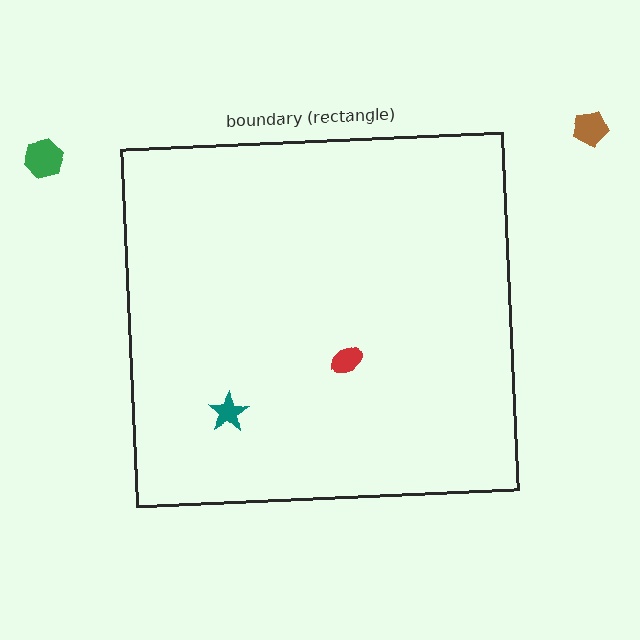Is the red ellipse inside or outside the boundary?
Inside.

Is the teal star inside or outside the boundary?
Inside.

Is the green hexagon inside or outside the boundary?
Outside.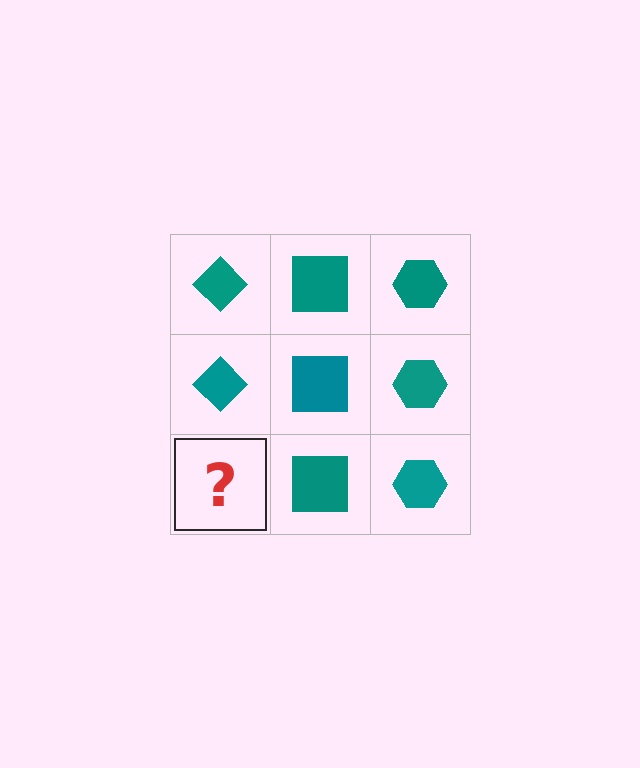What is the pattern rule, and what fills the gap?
The rule is that each column has a consistent shape. The gap should be filled with a teal diamond.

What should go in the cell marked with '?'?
The missing cell should contain a teal diamond.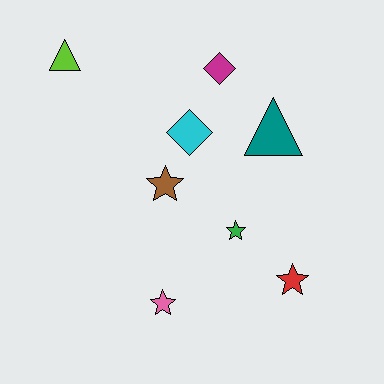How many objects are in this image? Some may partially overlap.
There are 8 objects.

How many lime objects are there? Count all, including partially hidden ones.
There is 1 lime object.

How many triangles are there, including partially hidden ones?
There are 2 triangles.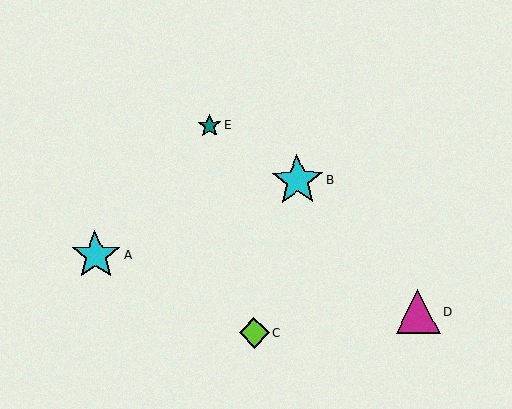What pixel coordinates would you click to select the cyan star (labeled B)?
Click at (297, 181) to select the cyan star B.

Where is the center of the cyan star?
The center of the cyan star is at (96, 255).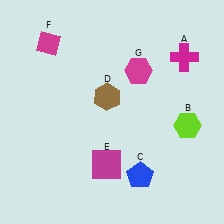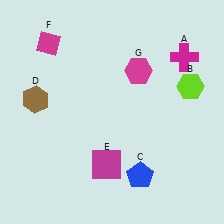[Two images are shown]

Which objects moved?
The objects that moved are: the lime hexagon (B), the brown hexagon (D).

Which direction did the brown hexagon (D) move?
The brown hexagon (D) moved left.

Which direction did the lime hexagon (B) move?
The lime hexagon (B) moved up.